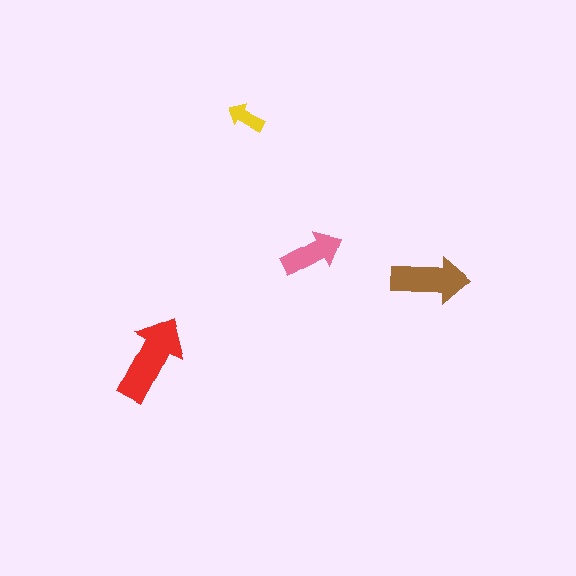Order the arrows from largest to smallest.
the red one, the brown one, the pink one, the yellow one.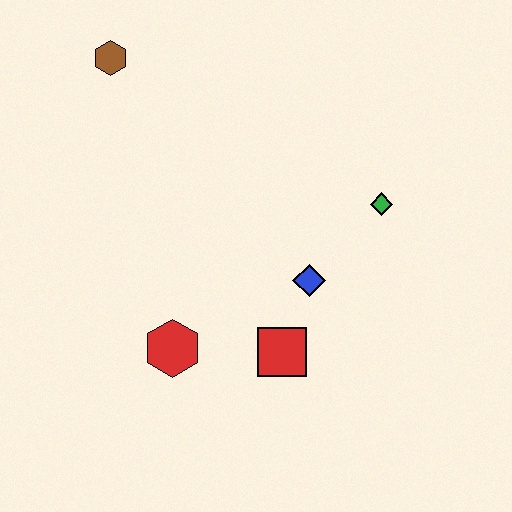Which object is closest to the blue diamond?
The red square is closest to the blue diamond.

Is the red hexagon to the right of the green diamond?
No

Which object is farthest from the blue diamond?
The brown hexagon is farthest from the blue diamond.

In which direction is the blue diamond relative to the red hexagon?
The blue diamond is to the right of the red hexagon.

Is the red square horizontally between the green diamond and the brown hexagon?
Yes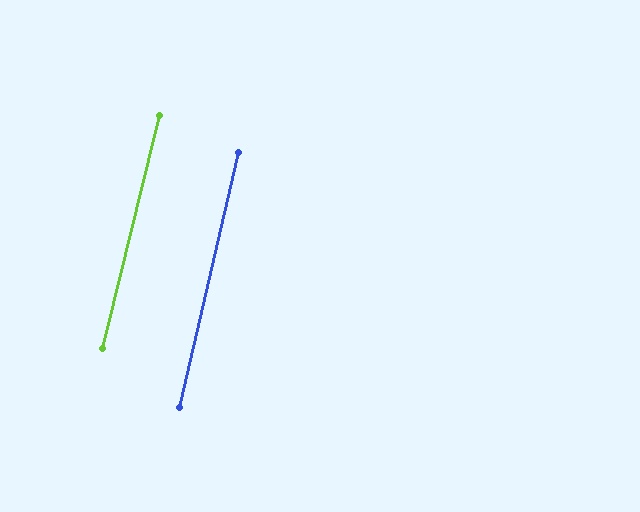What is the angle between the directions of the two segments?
Approximately 1 degree.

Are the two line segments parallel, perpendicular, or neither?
Parallel — their directions differ by only 0.6°.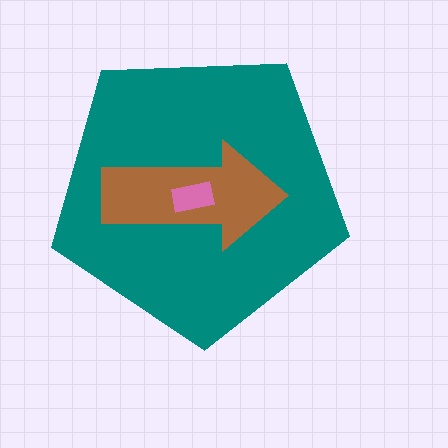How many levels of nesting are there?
3.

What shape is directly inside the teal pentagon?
The brown arrow.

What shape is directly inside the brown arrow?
The pink rectangle.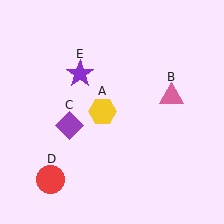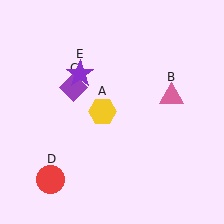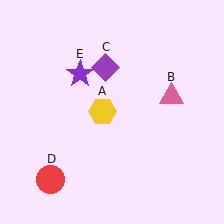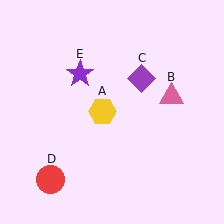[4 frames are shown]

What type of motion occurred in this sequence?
The purple diamond (object C) rotated clockwise around the center of the scene.